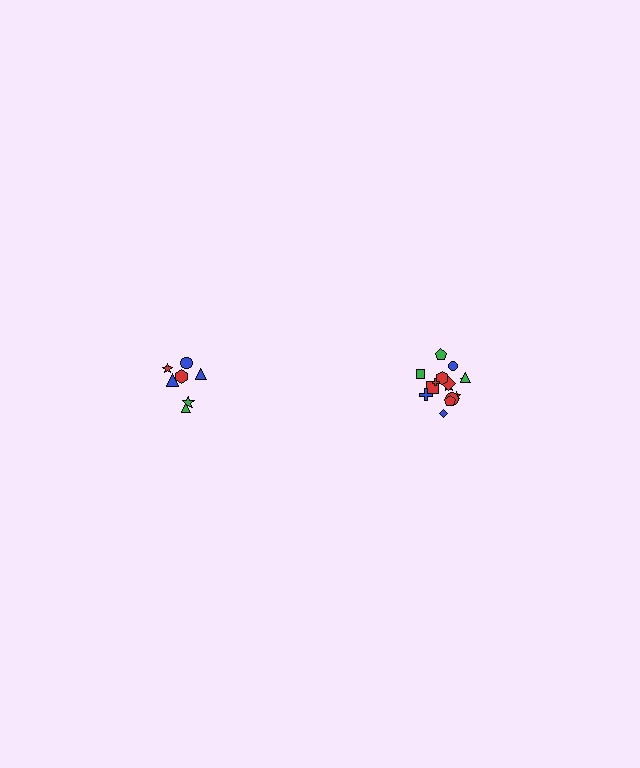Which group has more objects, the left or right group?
The right group.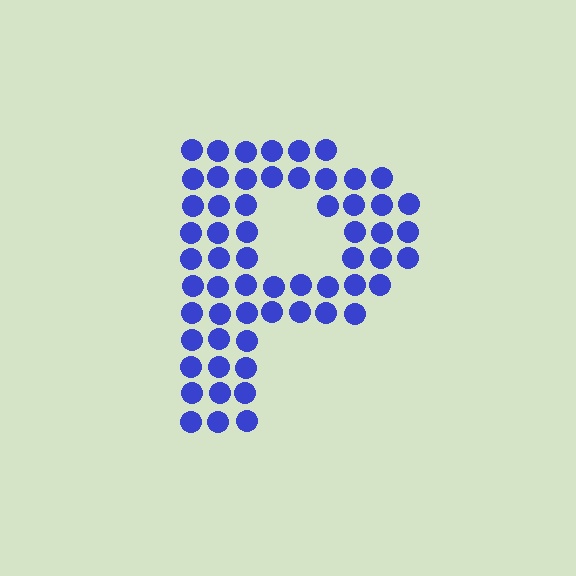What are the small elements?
The small elements are circles.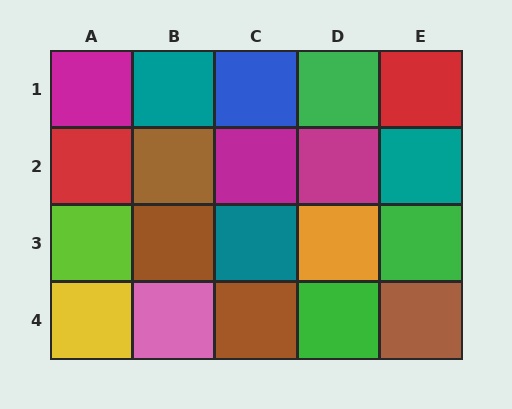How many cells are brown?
4 cells are brown.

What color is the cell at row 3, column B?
Brown.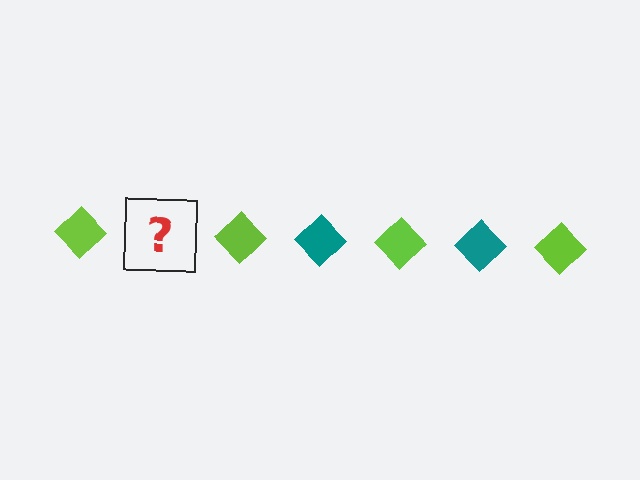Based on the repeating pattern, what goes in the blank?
The blank should be a teal diamond.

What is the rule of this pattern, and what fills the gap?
The rule is that the pattern cycles through lime, teal diamonds. The gap should be filled with a teal diamond.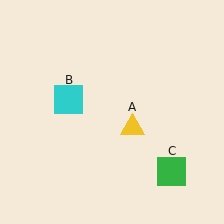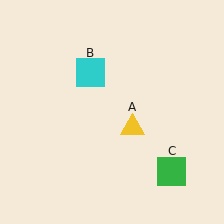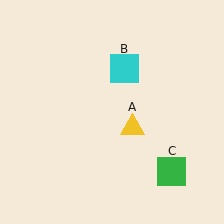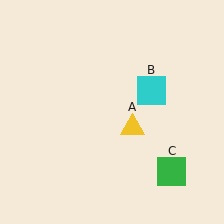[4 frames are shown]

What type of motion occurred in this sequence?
The cyan square (object B) rotated clockwise around the center of the scene.